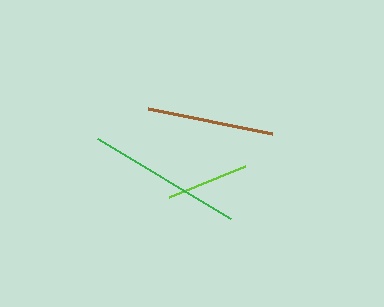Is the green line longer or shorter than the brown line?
The green line is longer than the brown line.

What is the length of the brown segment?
The brown segment is approximately 126 pixels long.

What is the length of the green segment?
The green segment is approximately 155 pixels long.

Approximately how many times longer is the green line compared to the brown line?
The green line is approximately 1.2 times the length of the brown line.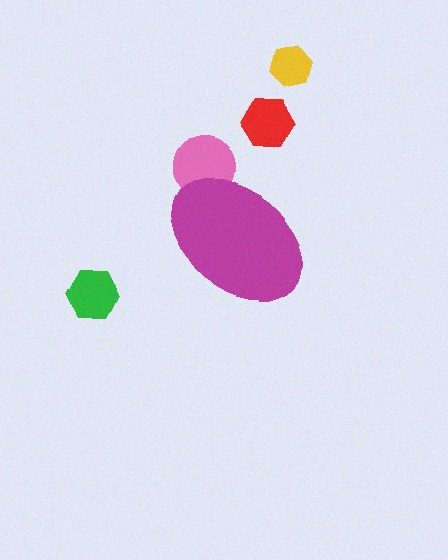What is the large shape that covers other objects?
A magenta ellipse.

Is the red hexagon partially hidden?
No, the red hexagon is fully visible.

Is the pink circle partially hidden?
Yes, the pink circle is partially hidden behind the magenta ellipse.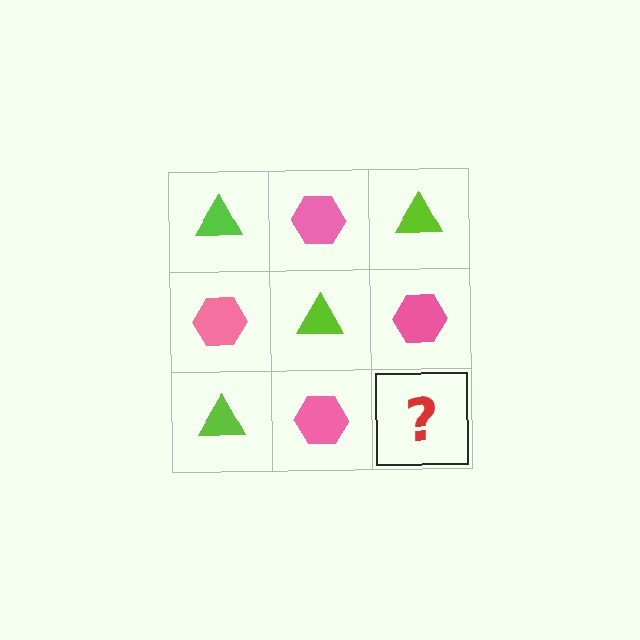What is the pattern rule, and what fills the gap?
The rule is that it alternates lime triangle and pink hexagon in a checkerboard pattern. The gap should be filled with a lime triangle.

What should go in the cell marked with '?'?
The missing cell should contain a lime triangle.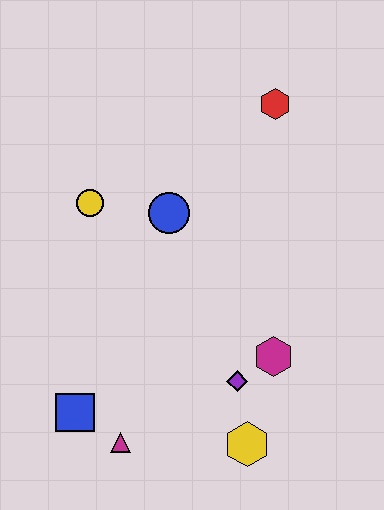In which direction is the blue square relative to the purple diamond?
The blue square is to the left of the purple diamond.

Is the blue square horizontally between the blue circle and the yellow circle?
No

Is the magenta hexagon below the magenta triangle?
No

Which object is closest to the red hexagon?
The blue circle is closest to the red hexagon.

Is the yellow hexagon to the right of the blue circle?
Yes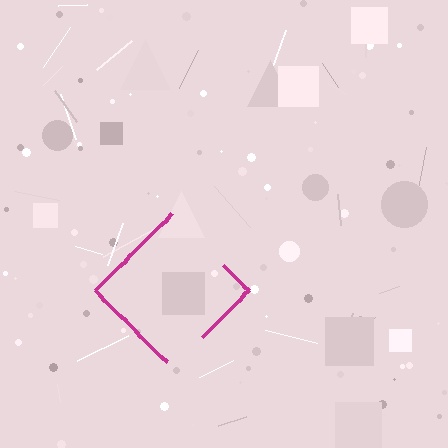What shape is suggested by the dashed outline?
The dashed outline suggests a diamond.